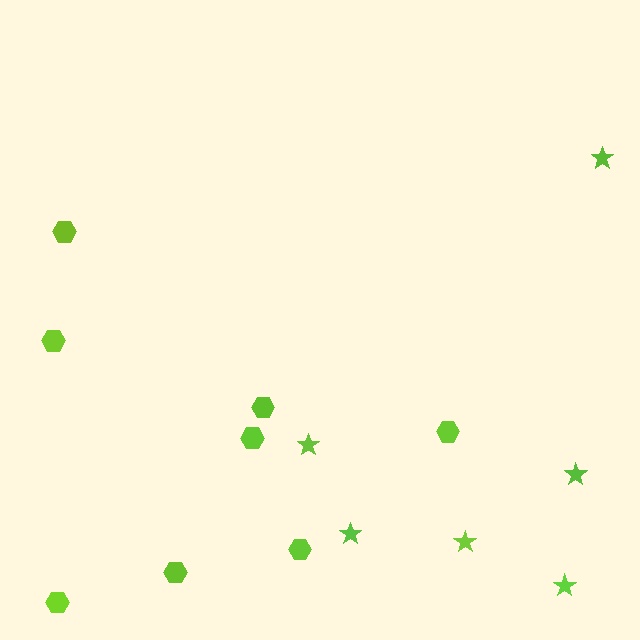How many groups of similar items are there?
There are 2 groups: one group of stars (6) and one group of hexagons (8).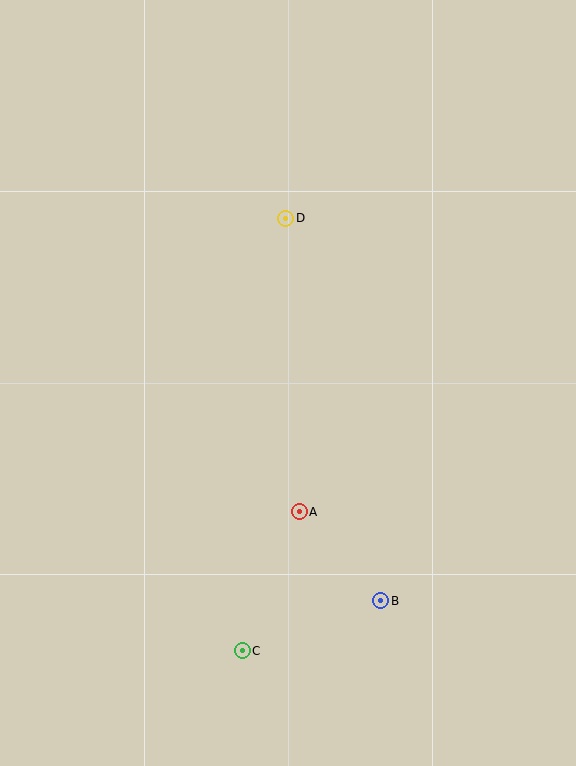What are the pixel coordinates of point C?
Point C is at (242, 651).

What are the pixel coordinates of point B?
Point B is at (381, 601).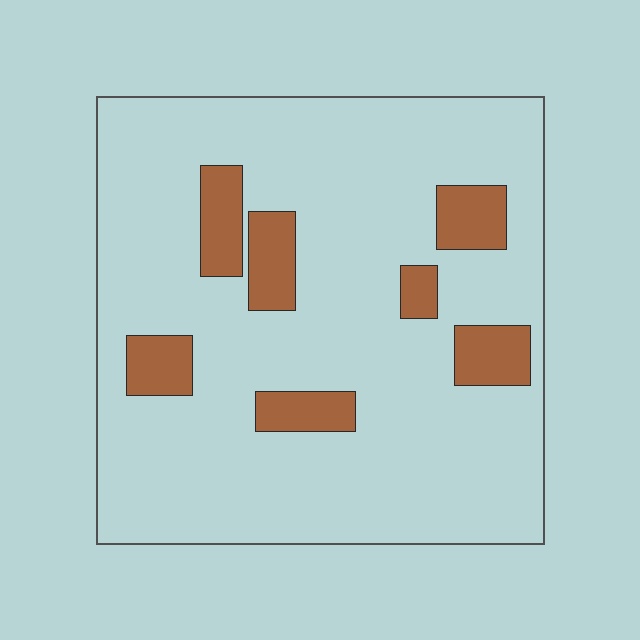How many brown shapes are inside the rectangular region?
7.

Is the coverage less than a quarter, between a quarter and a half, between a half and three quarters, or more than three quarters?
Less than a quarter.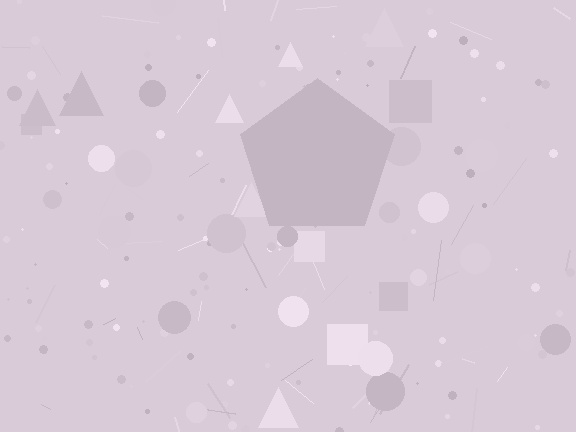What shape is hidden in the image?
A pentagon is hidden in the image.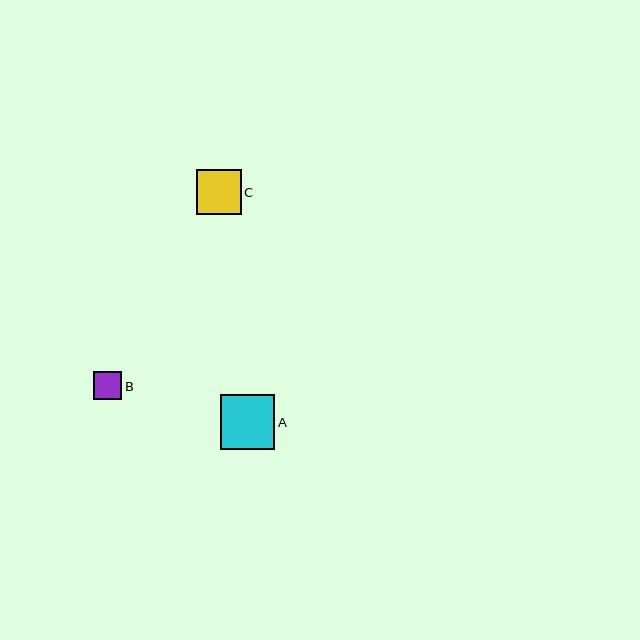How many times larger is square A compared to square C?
Square A is approximately 1.2 times the size of square C.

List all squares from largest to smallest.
From largest to smallest: A, C, B.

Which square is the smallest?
Square B is the smallest with a size of approximately 28 pixels.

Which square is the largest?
Square A is the largest with a size of approximately 55 pixels.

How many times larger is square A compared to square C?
Square A is approximately 1.2 times the size of square C.